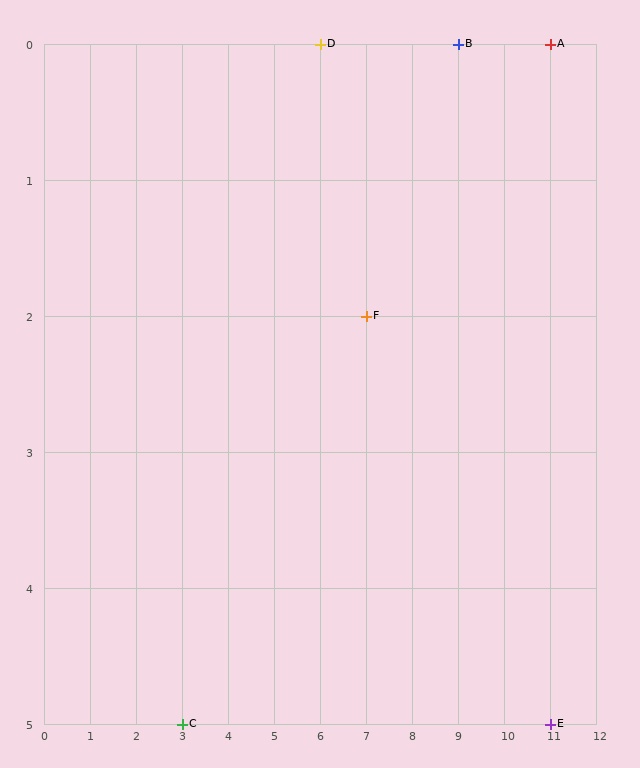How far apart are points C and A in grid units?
Points C and A are 8 columns and 5 rows apart (about 9.4 grid units diagonally).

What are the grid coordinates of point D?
Point D is at grid coordinates (6, 0).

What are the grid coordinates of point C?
Point C is at grid coordinates (3, 5).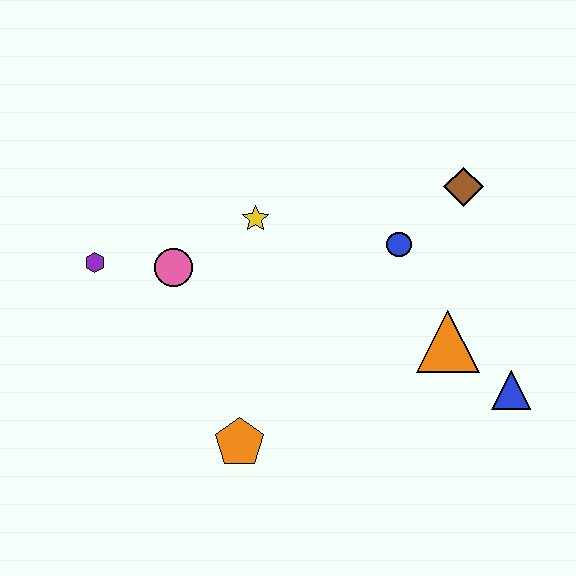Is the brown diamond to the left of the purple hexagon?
No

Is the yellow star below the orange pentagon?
No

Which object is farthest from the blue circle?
The purple hexagon is farthest from the blue circle.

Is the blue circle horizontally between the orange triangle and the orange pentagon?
Yes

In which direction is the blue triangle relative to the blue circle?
The blue triangle is below the blue circle.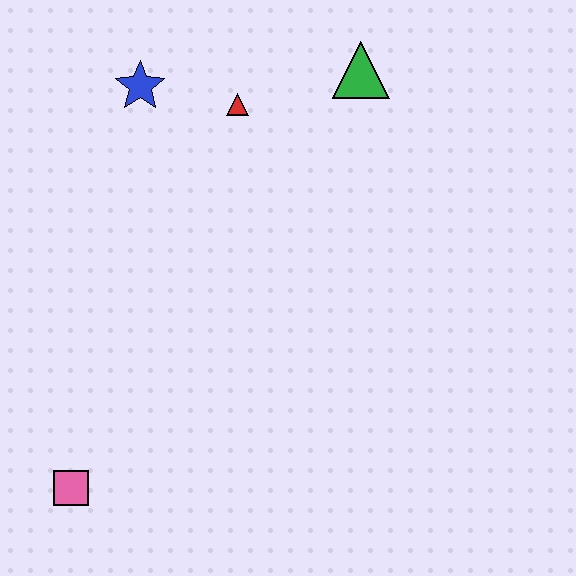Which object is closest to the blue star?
The red triangle is closest to the blue star.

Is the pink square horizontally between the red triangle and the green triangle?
No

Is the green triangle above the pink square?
Yes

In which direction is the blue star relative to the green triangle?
The blue star is to the left of the green triangle.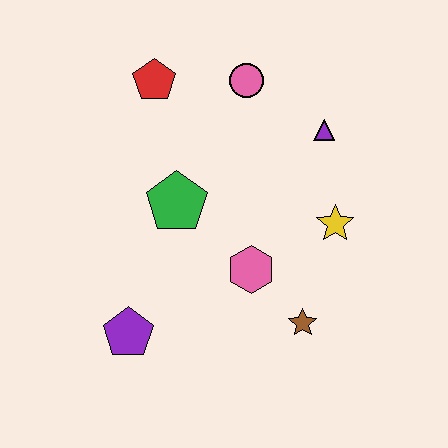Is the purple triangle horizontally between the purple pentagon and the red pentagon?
No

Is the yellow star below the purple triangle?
Yes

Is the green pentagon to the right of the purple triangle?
No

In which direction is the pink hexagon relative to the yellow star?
The pink hexagon is to the left of the yellow star.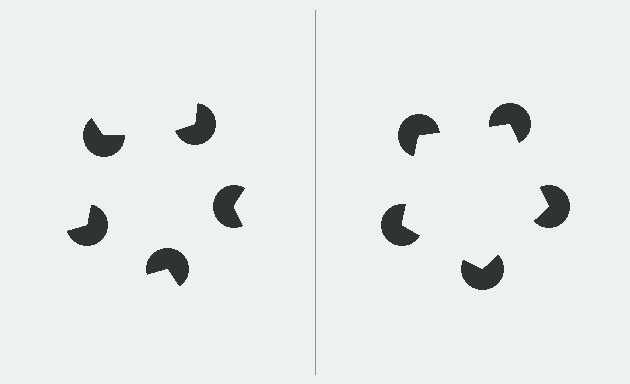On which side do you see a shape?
An illusory pentagon appears on the right side. On the left side the wedge cuts are rotated, so no coherent shape forms.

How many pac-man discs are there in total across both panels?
10 — 5 on each side.